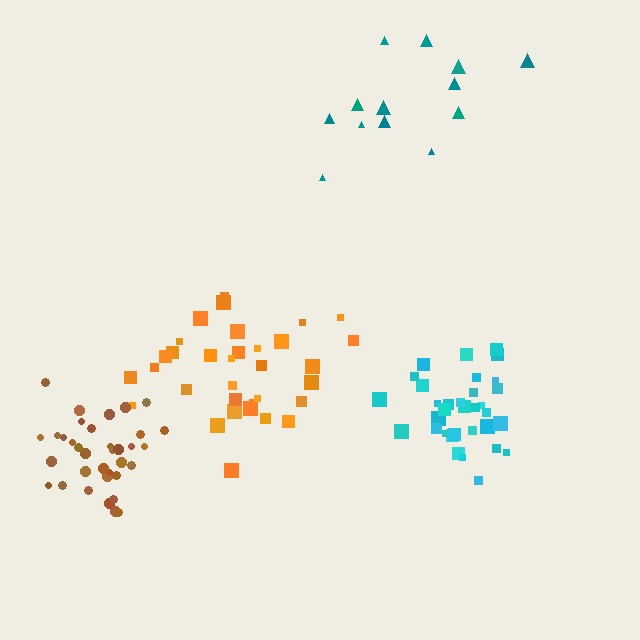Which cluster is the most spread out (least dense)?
Teal.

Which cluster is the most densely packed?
Brown.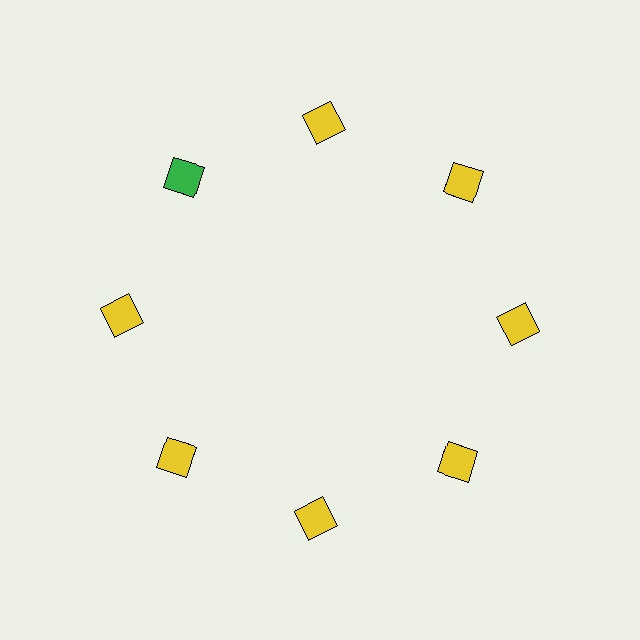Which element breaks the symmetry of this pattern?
The green square at roughly the 10 o'clock position breaks the symmetry. All other shapes are yellow squares.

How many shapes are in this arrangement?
There are 8 shapes arranged in a ring pattern.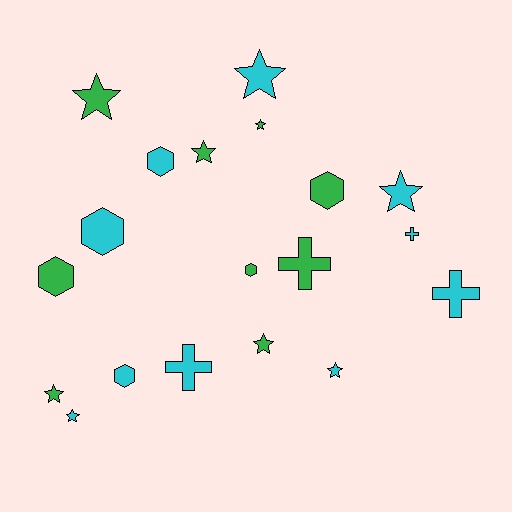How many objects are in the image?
There are 19 objects.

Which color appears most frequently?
Cyan, with 10 objects.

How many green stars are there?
There are 5 green stars.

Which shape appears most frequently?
Star, with 9 objects.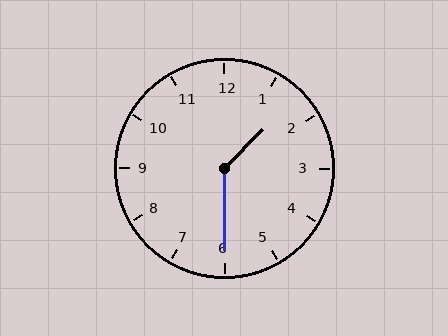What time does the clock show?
1:30.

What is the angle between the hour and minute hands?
Approximately 135 degrees.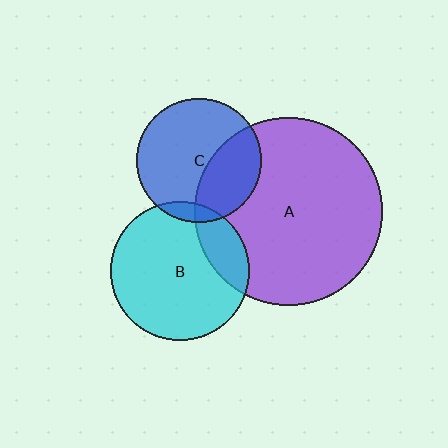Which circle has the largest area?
Circle A (purple).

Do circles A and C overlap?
Yes.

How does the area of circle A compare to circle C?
Approximately 2.3 times.